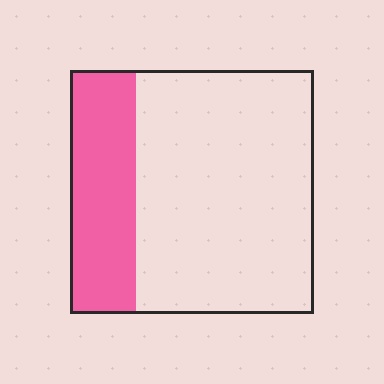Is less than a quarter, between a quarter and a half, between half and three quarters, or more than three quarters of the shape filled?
Between a quarter and a half.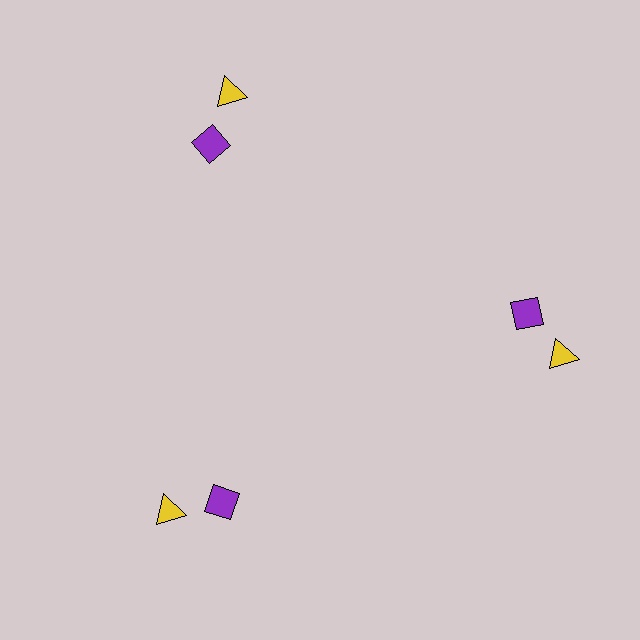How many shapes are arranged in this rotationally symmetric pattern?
There are 6 shapes, arranged in 3 groups of 2.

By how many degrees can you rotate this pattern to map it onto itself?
The pattern maps onto itself every 120 degrees of rotation.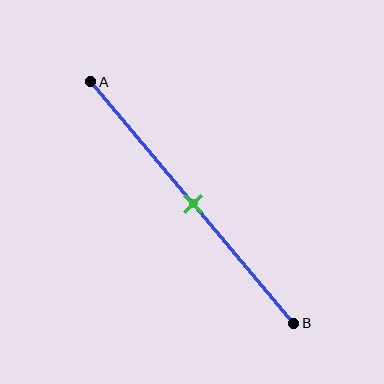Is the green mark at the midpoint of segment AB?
Yes, the mark is approximately at the midpoint.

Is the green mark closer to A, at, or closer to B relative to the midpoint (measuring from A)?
The green mark is approximately at the midpoint of segment AB.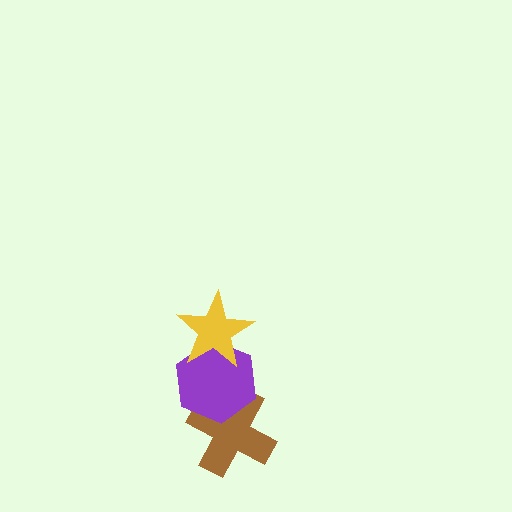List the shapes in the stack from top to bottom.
From top to bottom: the yellow star, the purple hexagon, the brown cross.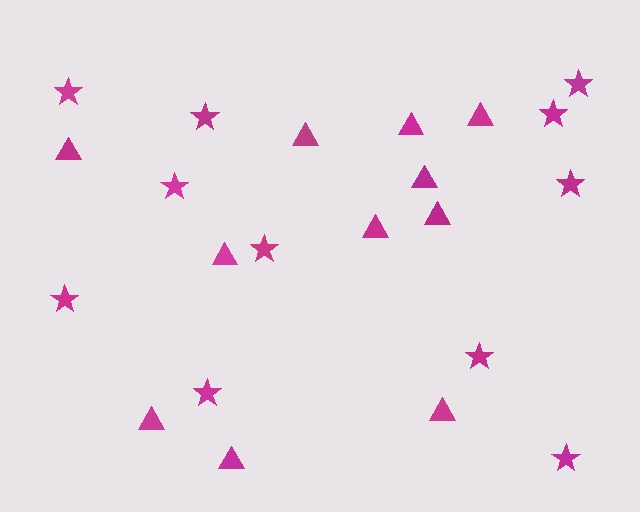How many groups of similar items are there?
There are 2 groups: one group of stars (11) and one group of triangles (11).